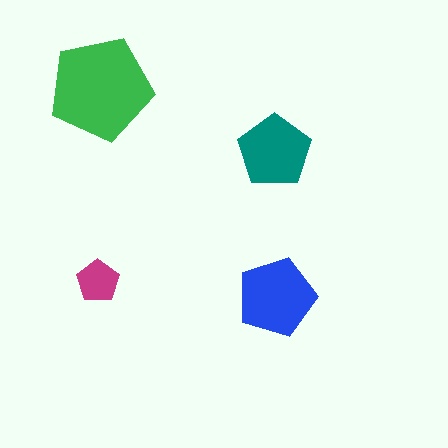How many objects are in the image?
There are 4 objects in the image.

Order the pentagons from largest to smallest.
the green one, the blue one, the teal one, the magenta one.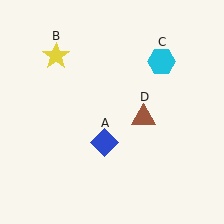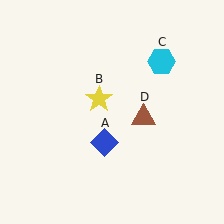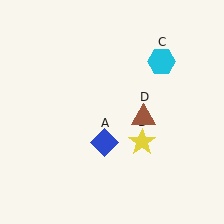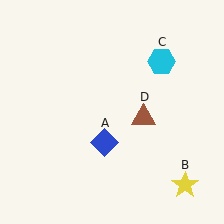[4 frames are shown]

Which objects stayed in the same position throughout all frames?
Blue diamond (object A) and cyan hexagon (object C) and brown triangle (object D) remained stationary.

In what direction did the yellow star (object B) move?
The yellow star (object B) moved down and to the right.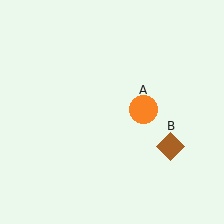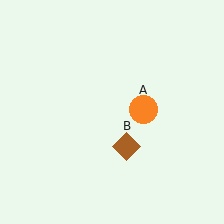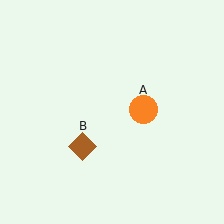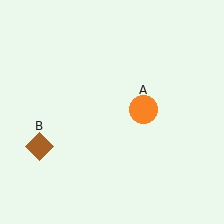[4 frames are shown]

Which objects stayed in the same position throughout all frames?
Orange circle (object A) remained stationary.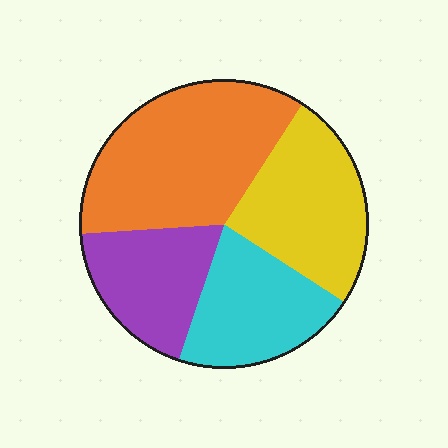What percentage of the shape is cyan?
Cyan covers 21% of the shape.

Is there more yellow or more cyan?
Yellow.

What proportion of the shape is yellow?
Yellow takes up about one quarter (1/4) of the shape.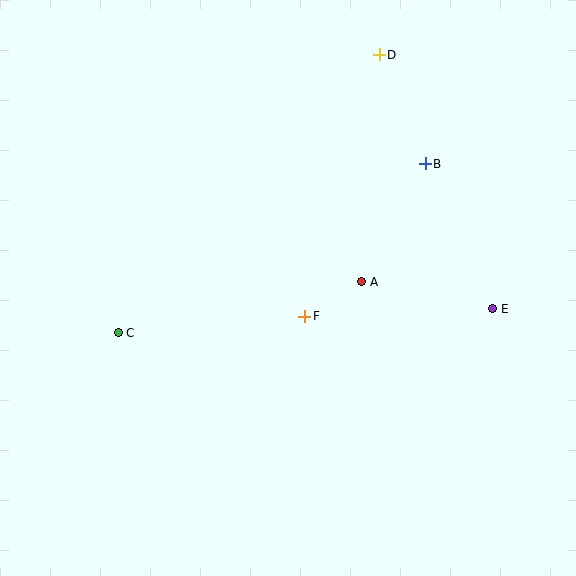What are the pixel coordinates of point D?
Point D is at (379, 55).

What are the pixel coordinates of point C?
Point C is at (118, 333).